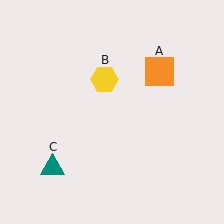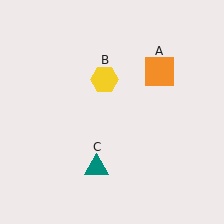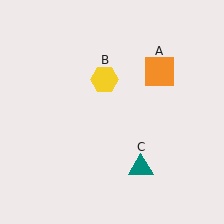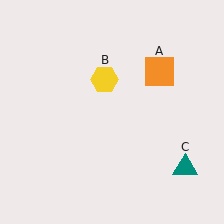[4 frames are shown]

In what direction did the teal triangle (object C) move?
The teal triangle (object C) moved right.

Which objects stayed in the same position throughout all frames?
Orange square (object A) and yellow hexagon (object B) remained stationary.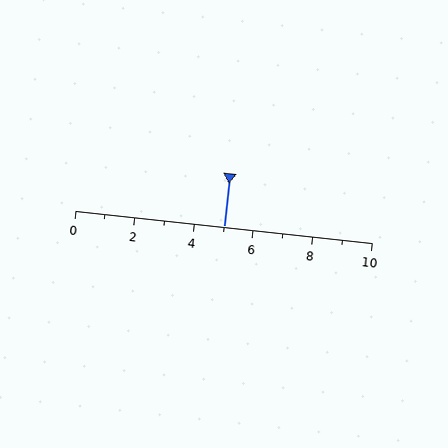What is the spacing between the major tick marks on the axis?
The major ticks are spaced 2 apart.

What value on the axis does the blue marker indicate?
The marker indicates approximately 5.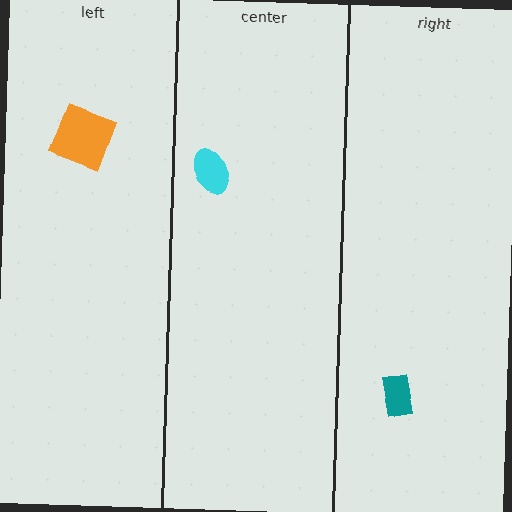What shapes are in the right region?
The teal rectangle.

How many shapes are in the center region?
1.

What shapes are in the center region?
The cyan ellipse.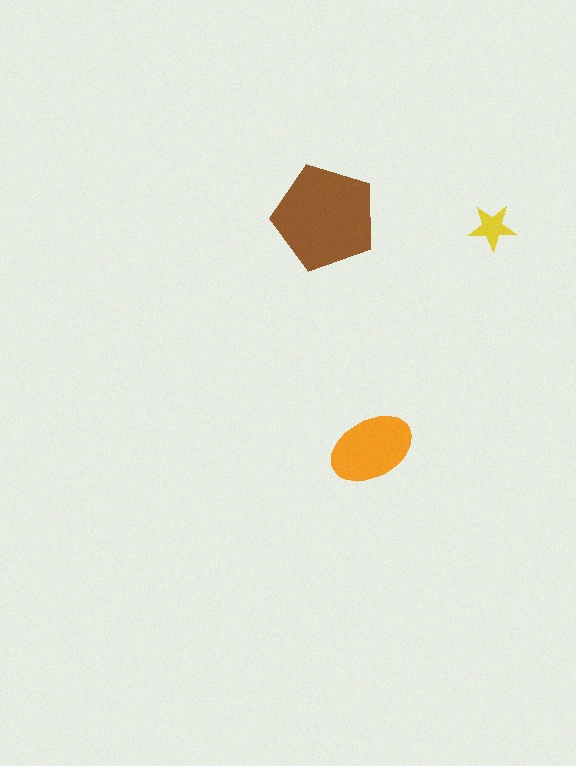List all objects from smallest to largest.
The yellow star, the orange ellipse, the brown pentagon.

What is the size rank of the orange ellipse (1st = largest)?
2nd.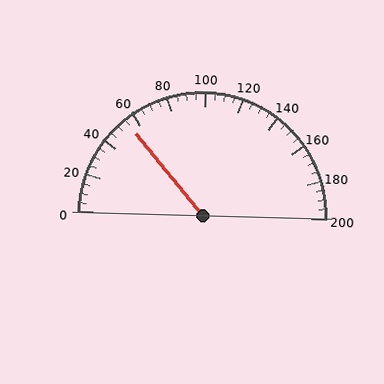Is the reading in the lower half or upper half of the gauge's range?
The reading is in the lower half of the range (0 to 200).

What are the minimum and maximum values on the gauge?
The gauge ranges from 0 to 200.